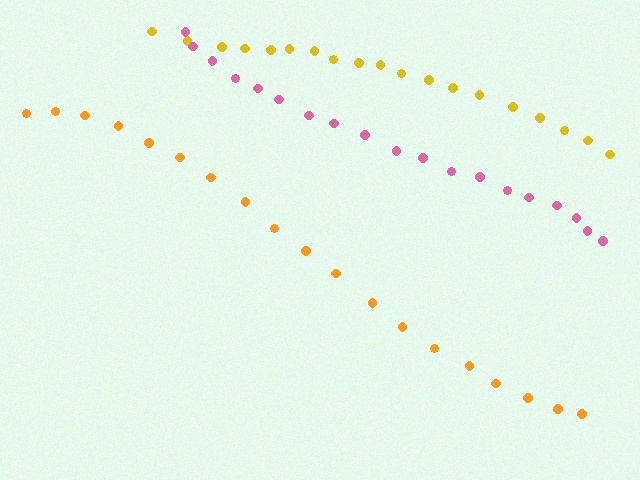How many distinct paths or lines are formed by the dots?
There are 3 distinct paths.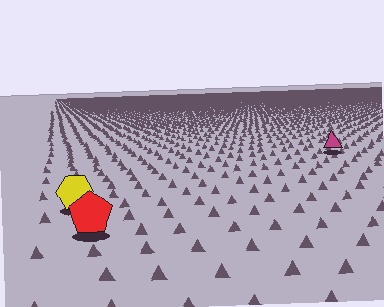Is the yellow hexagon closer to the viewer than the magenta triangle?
Yes. The yellow hexagon is closer — you can tell from the texture gradient: the ground texture is coarser near it.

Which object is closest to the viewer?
The red pentagon is closest. The texture marks near it are larger and more spread out.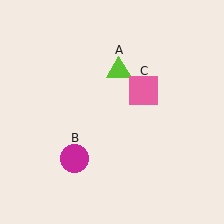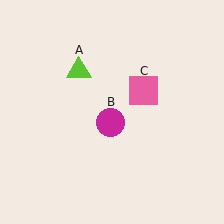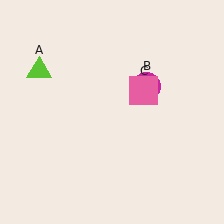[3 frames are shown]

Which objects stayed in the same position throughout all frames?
Pink square (object C) remained stationary.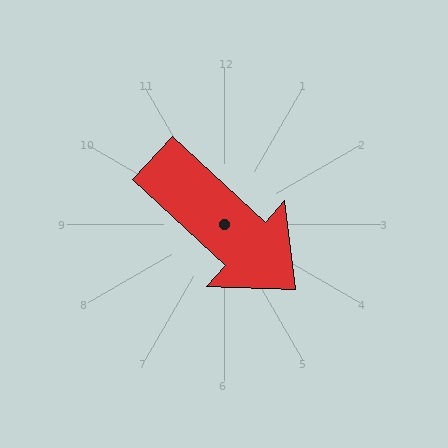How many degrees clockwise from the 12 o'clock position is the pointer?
Approximately 133 degrees.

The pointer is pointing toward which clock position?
Roughly 4 o'clock.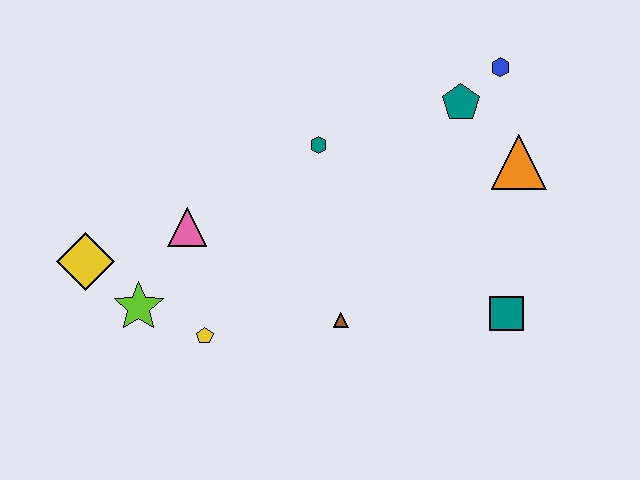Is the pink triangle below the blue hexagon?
Yes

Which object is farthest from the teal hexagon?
The yellow diamond is farthest from the teal hexagon.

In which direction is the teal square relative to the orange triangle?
The teal square is below the orange triangle.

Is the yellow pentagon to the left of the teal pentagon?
Yes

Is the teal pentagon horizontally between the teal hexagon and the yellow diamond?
No